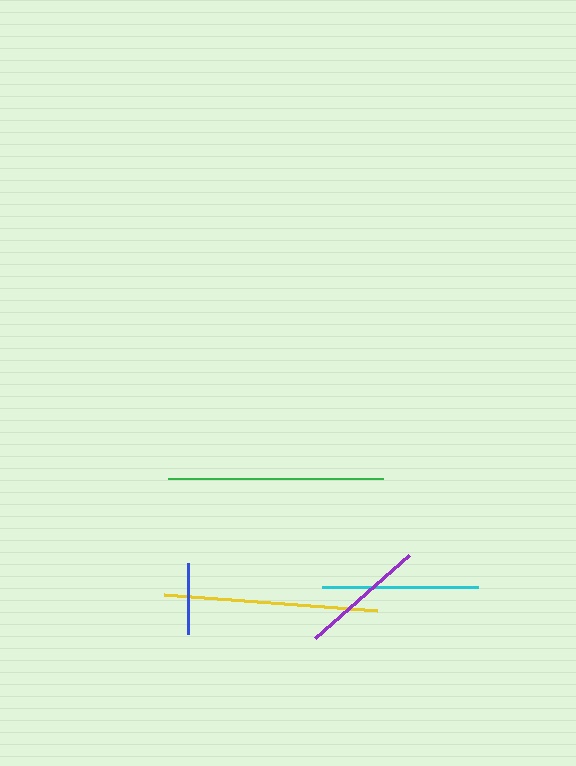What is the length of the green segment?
The green segment is approximately 216 pixels long.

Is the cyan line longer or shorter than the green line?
The green line is longer than the cyan line.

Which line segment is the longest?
The green line is the longest at approximately 216 pixels.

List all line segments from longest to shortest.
From longest to shortest: green, yellow, cyan, purple, blue.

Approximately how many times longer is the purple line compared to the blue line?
The purple line is approximately 1.8 times the length of the blue line.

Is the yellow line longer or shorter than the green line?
The green line is longer than the yellow line.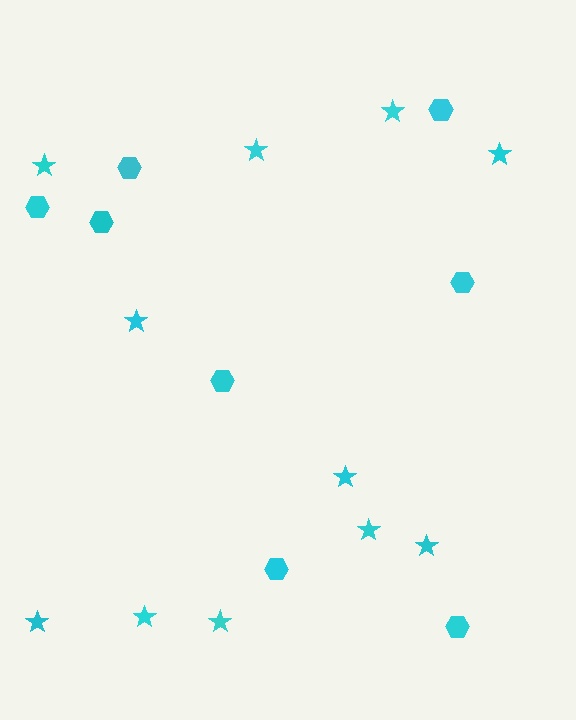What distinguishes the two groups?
There are 2 groups: one group of hexagons (8) and one group of stars (11).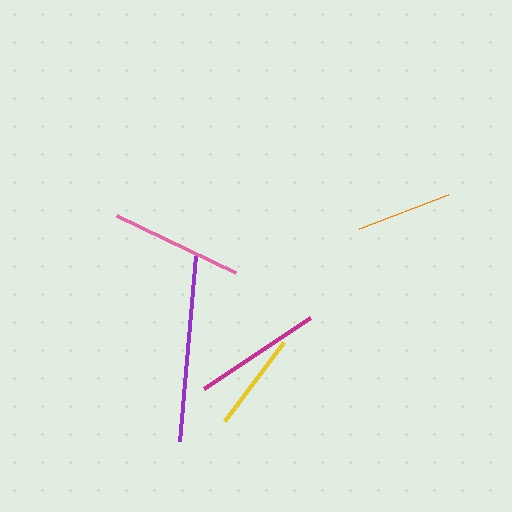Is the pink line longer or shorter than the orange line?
The pink line is longer than the orange line.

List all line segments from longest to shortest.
From longest to shortest: purple, pink, magenta, yellow, orange.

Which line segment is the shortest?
The orange line is the shortest at approximately 95 pixels.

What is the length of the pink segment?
The pink segment is approximately 131 pixels long.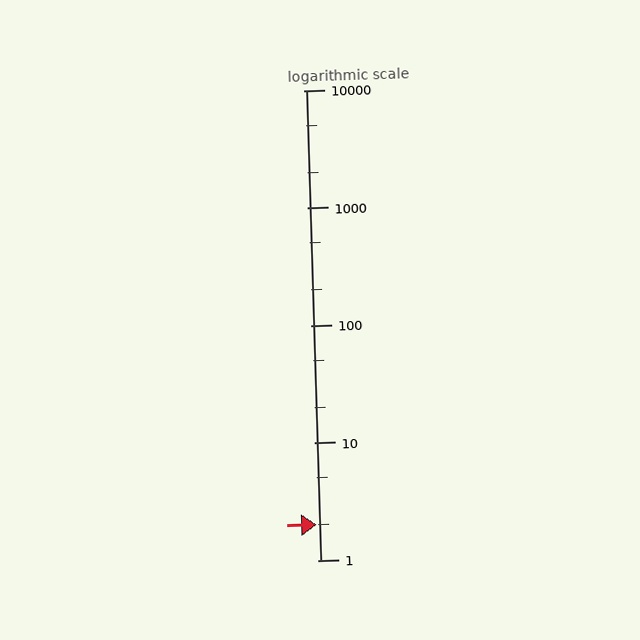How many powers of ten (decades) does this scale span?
The scale spans 4 decades, from 1 to 10000.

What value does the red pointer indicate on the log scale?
The pointer indicates approximately 2.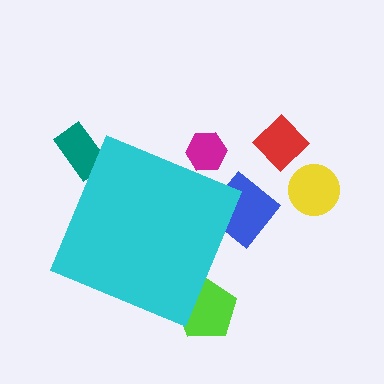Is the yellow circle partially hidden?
No, the yellow circle is fully visible.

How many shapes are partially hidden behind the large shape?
4 shapes are partially hidden.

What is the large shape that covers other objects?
A cyan diamond.